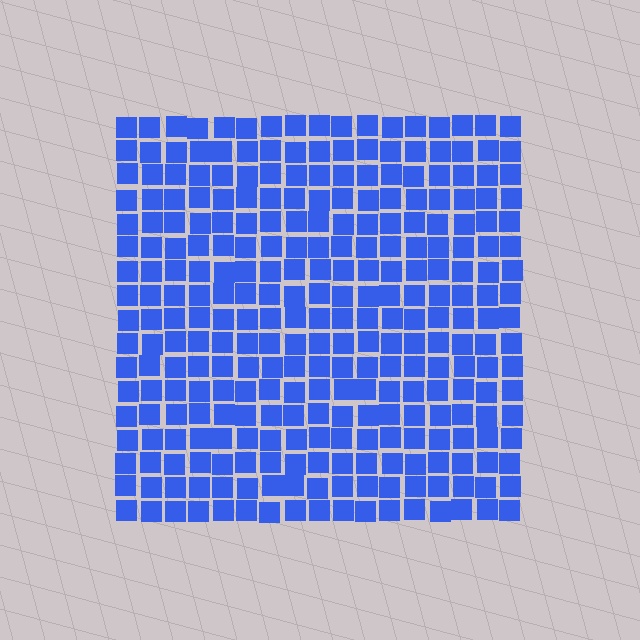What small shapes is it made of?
It is made of small squares.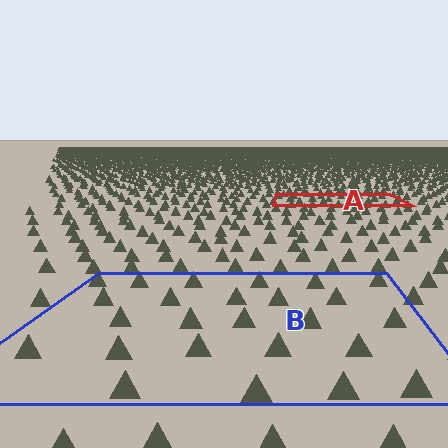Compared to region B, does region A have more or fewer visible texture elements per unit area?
Region A has more texture elements per unit area — they are packed more densely because it is farther away.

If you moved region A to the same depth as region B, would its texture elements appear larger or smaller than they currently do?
They would appear larger. At a closer depth, the same texture elements are projected at a bigger on-screen size.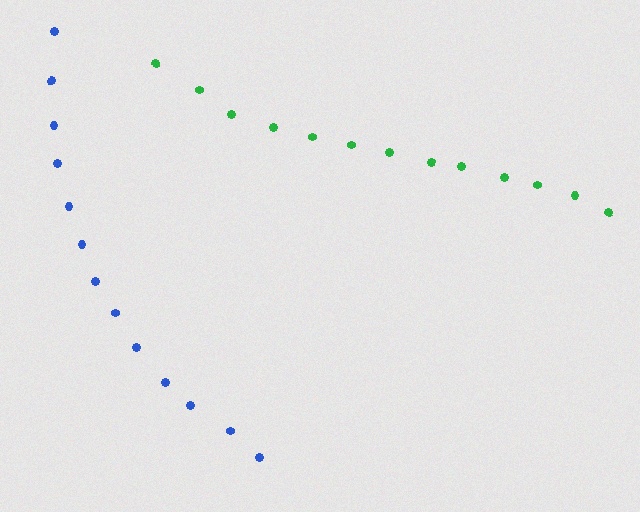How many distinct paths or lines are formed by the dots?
There are 2 distinct paths.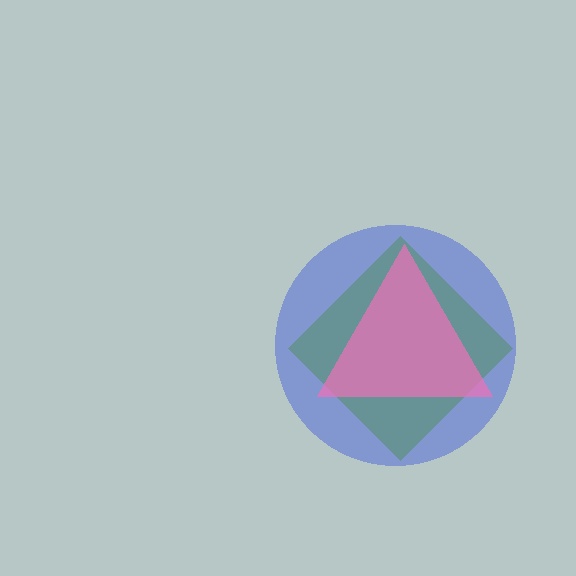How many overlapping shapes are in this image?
There are 3 overlapping shapes in the image.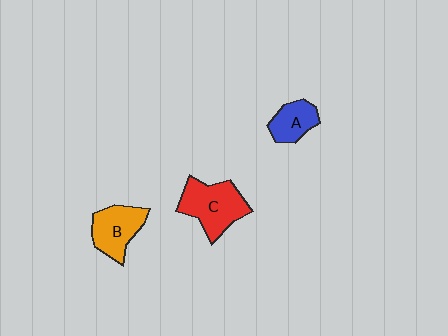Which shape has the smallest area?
Shape A (blue).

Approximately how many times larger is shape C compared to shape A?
Approximately 1.8 times.